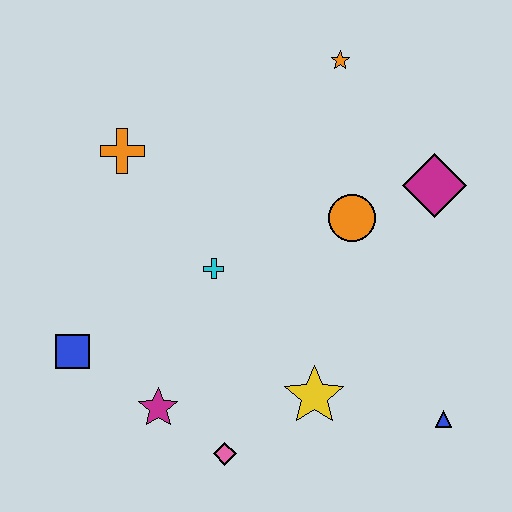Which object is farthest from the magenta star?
The orange star is farthest from the magenta star.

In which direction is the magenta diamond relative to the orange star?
The magenta diamond is below the orange star.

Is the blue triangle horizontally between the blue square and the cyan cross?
No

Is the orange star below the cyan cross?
No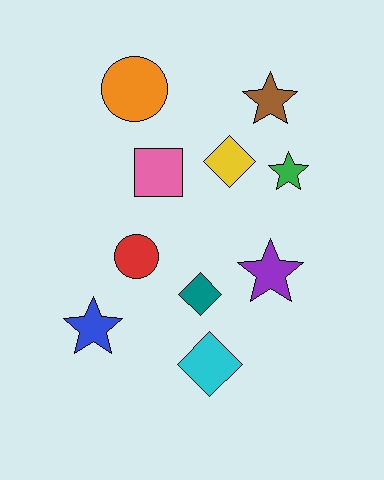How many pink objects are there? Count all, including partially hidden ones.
There is 1 pink object.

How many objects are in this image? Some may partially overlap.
There are 10 objects.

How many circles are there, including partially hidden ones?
There are 2 circles.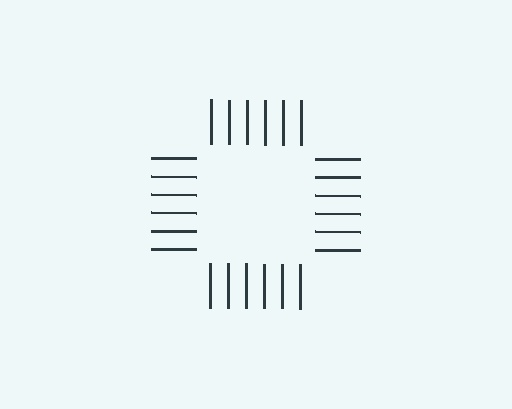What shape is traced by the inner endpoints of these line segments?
An illusory square — the line segments terminate on its edges but no continuous stroke is drawn.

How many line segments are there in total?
24 — 6 along each of the 4 edges.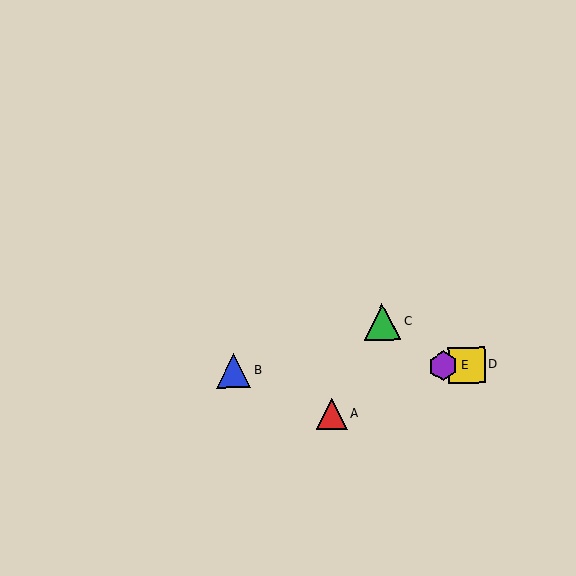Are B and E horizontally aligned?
Yes, both are at y≈371.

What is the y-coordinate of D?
Object D is at y≈365.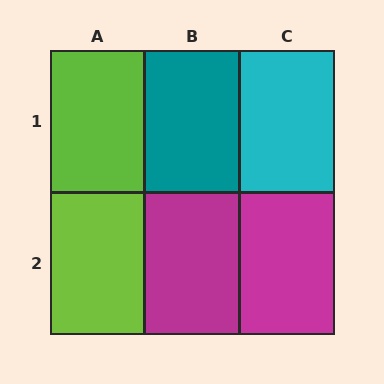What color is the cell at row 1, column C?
Cyan.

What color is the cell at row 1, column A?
Lime.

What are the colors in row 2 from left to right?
Lime, magenta, magenta.